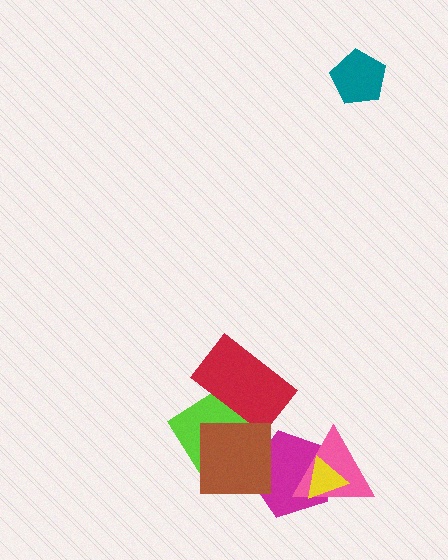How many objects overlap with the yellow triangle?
2 objects overlap with the yellow triangle.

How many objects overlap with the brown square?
2 objects overlap with the brown square.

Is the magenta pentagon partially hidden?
Yes, it is partially covered by another shape.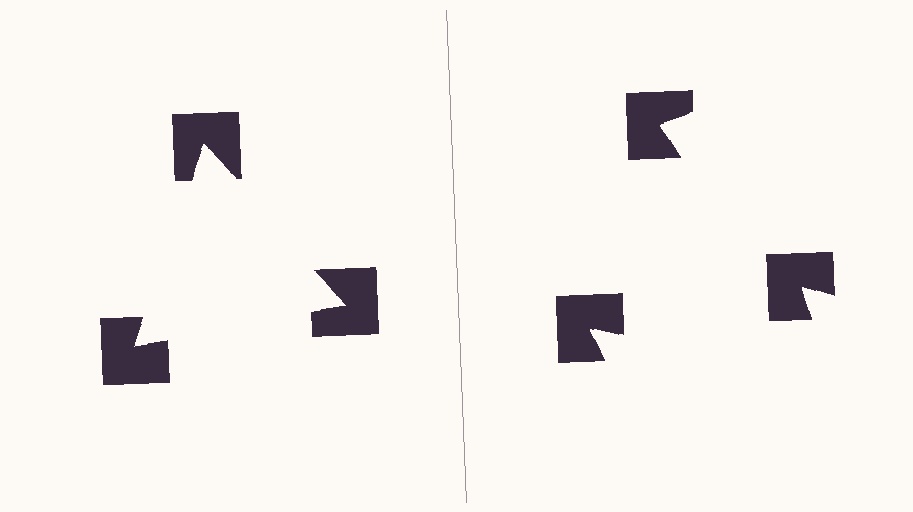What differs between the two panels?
The notched squares are positioned identically on both sides; only the wedge orientations differ. On the left they align to a triangle; on the right they are misaligned.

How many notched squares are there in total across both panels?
6 — 3 on each side.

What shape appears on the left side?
An illusory triangle.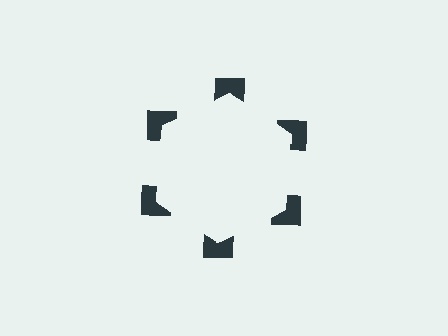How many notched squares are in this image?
There are 6 — one at each vertex of the illusory hexagon.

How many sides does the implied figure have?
6 sides.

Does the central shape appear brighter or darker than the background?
It typically appears slightly brighter than the background, even though no actual brightness change is drawn.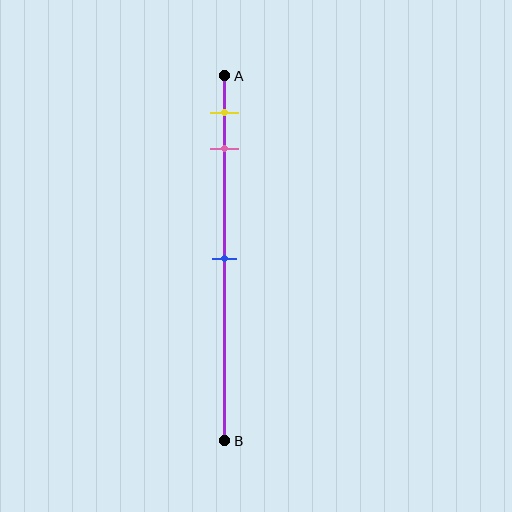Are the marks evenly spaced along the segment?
No, the marks are not evenly spaced.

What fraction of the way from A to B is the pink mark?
The pink mark is approximately 20% (0.2) of the way from A to B.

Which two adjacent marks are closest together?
The yellow and pink marks are the closest adjacent pair.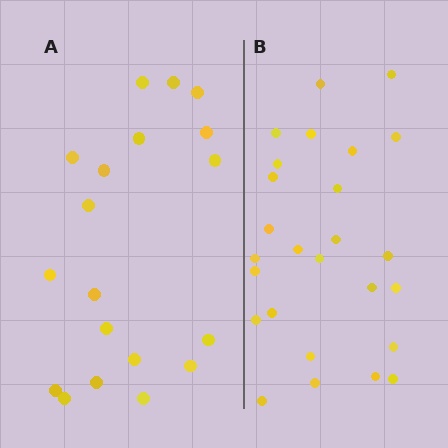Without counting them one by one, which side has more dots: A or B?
Region B (the right region) has more dots.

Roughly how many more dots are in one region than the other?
Region B has roughly 8 or so more dots than region A.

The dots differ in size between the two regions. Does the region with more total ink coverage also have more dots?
No. Region A has more total ink coverage because its dots are larger, but region B actually contains more individual dots. Total area can be misleading — the number of items is what matters here.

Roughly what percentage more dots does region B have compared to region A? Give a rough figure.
About 35% more.